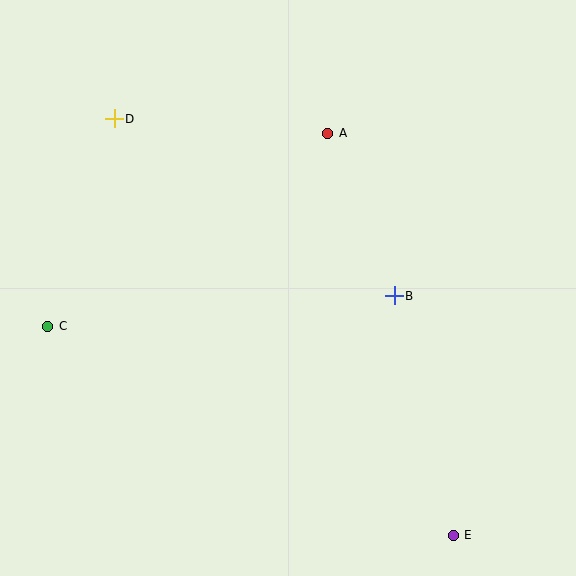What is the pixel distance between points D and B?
The distance between D and B is 331 pixels.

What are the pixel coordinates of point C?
Point C is at (48, 326).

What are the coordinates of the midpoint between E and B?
The midpoint between E and B is at (424, 416).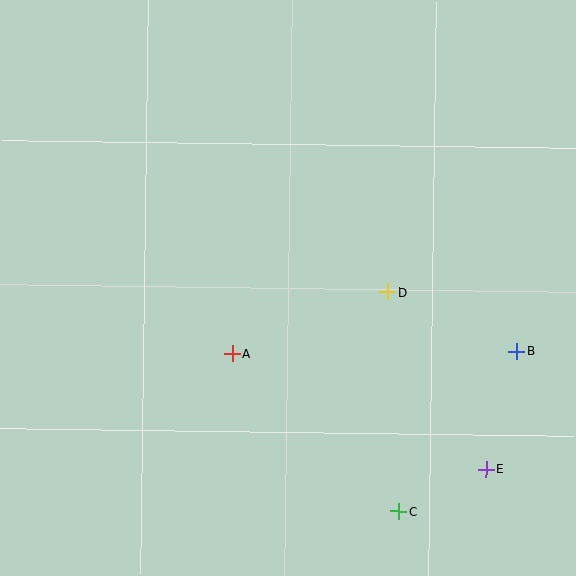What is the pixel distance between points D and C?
The distance between D and C is 219 pixels.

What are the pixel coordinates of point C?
Point C is at (399, 511).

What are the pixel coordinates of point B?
Point B is at (517, 351).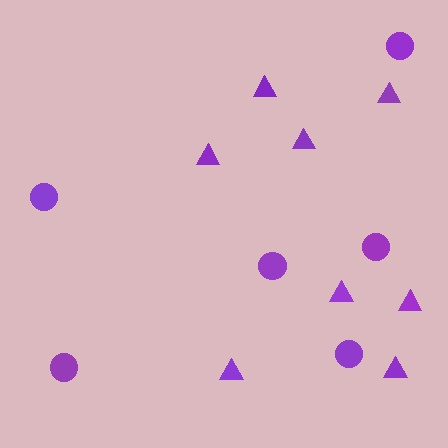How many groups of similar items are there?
There are 2 groups: one group of circles (6) and one group of triangles (8).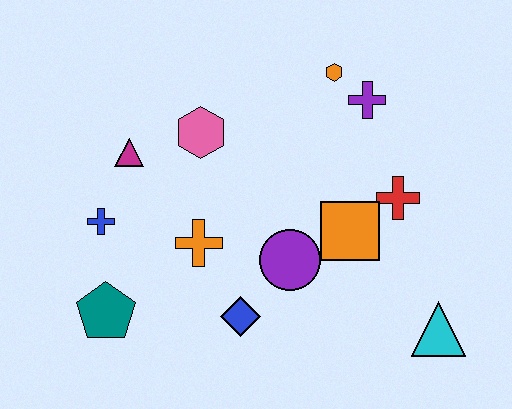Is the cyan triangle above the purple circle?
No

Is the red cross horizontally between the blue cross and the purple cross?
No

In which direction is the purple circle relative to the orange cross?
The purple circle is to the right of the orange cross.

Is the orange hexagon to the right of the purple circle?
Yes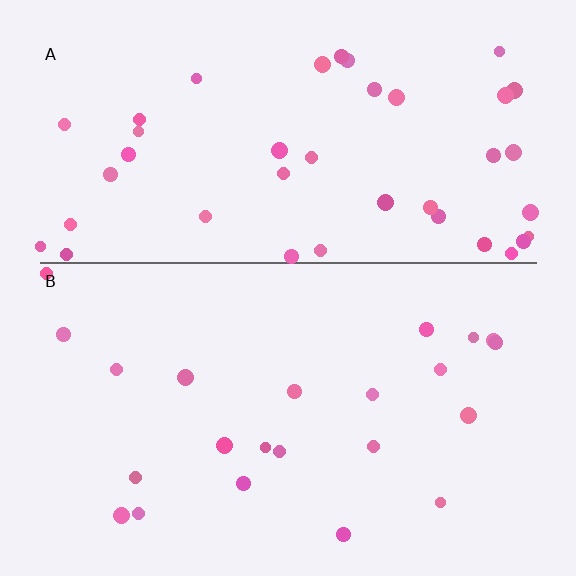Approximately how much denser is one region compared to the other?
Approximately 1.9× — region A over region B.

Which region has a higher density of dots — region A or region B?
A (the top).